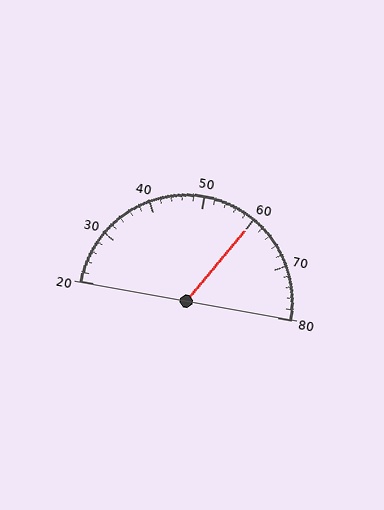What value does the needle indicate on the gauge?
The needle indicates approximately 60.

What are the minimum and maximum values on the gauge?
The gauge ranges from 20 to 80.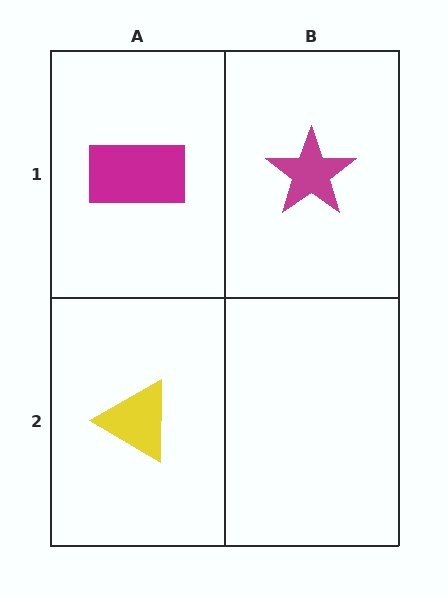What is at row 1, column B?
A magenta star.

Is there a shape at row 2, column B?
No, that cell is empty.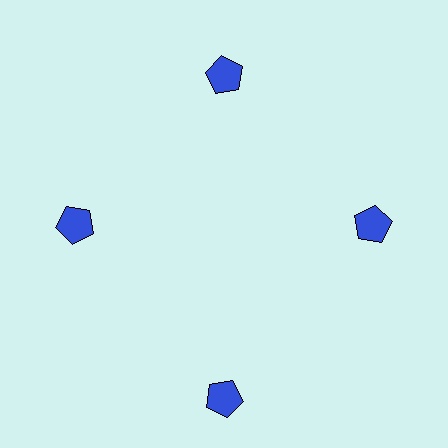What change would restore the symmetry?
The symmetry would be restored by moving it inward, back onto the ring so that all 4 pentagons sit at equal angles and equal distance from the center.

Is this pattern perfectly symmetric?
No. The 4 blue pentagons are arranged in a ring, but one element near the 6 o'clock position is pushed outward from the center, breaking the 4-fold rotational symmetry.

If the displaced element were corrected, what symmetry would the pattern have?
It would have 4-fold rotational symmetry — the pattern would map onto itself every 90 degrees.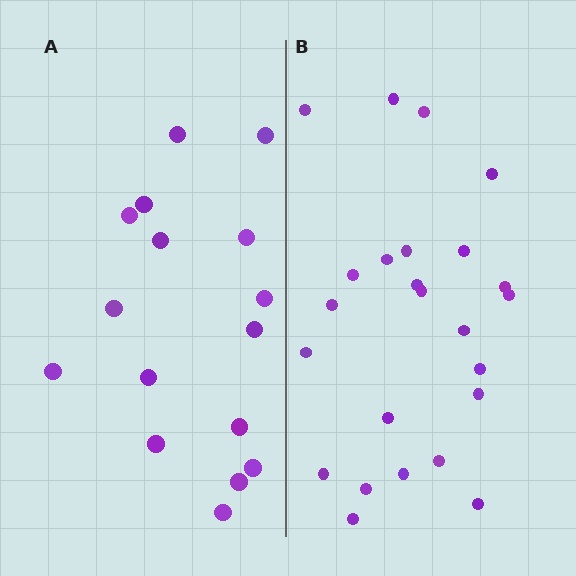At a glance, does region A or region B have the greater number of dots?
Region B (the right region) has more dots.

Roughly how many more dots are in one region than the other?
Region B has roughly 8 or so more dots than region A.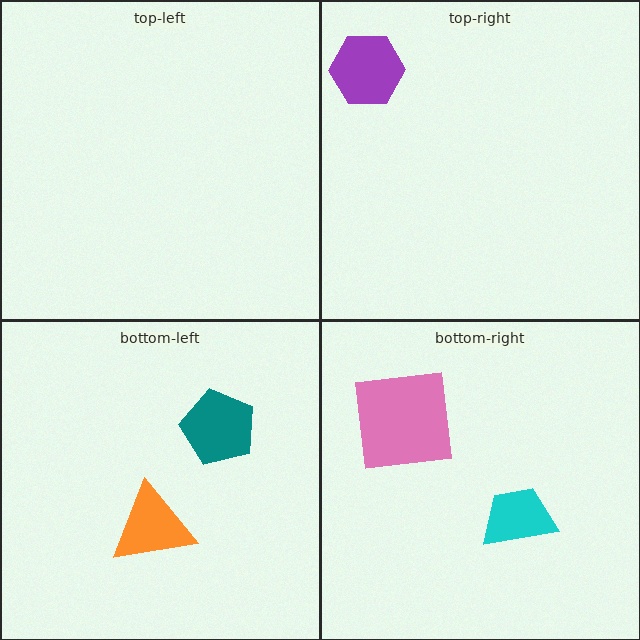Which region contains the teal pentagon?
The bottom-left region.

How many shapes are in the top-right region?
1.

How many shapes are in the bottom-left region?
2.